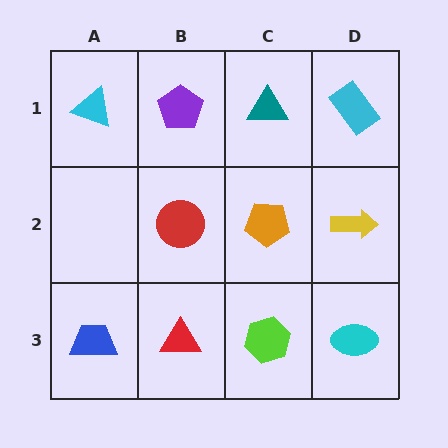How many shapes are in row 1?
4 shapes.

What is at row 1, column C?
A teal triangle.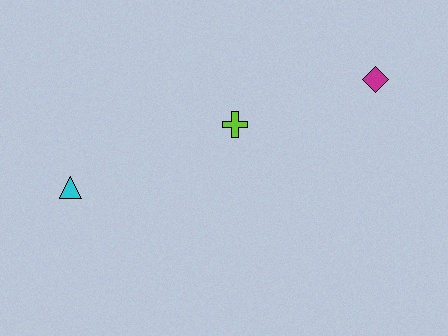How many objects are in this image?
There are 3 objects.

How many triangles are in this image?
There is 1 triangle.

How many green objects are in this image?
There are no green objects.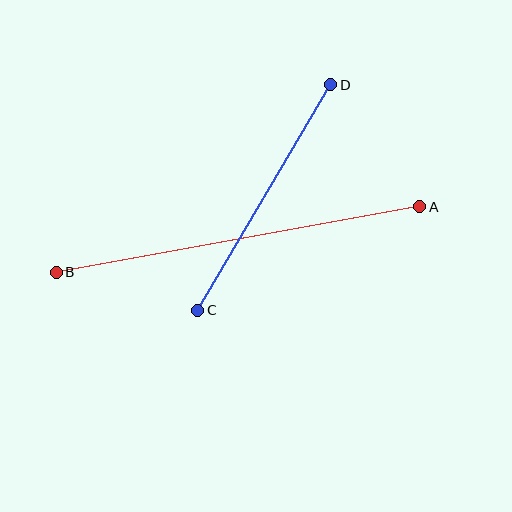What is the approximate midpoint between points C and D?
The midpoint is at approximately (264, 198) pixels.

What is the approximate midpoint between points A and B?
The midpoint is at approximately (238, 239) pixels.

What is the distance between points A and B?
The distance is approximately 370 pixels.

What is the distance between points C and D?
The distance is approximately 261 pixels.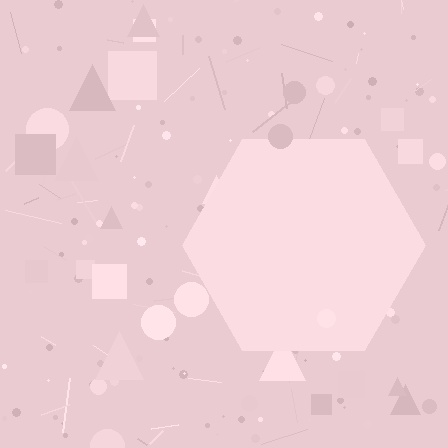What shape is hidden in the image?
A hexagon is hidden in the image.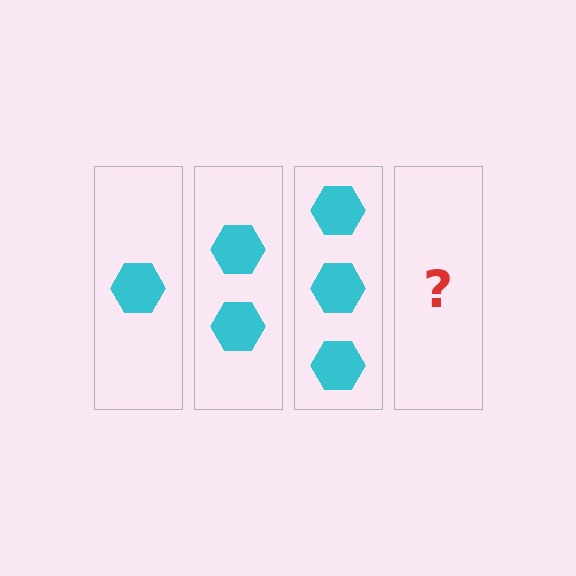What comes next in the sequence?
The next element should be 4 hexagons.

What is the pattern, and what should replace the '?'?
The pattern is that each step adds one more hexagon. The '?' should be 4 hexagons.